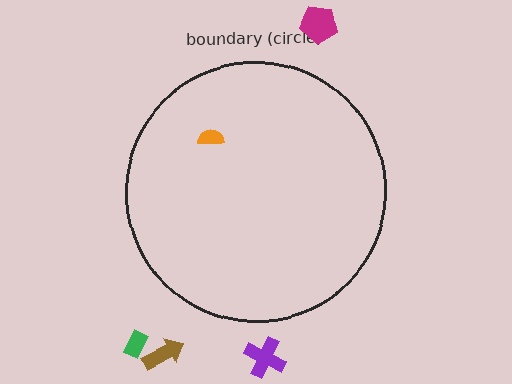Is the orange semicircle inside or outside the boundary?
Inside.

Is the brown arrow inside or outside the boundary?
Outside.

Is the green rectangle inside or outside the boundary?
Outside.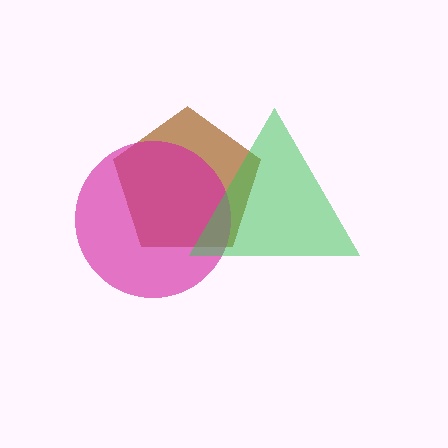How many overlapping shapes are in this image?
There are 3 overlapping shapes in the image.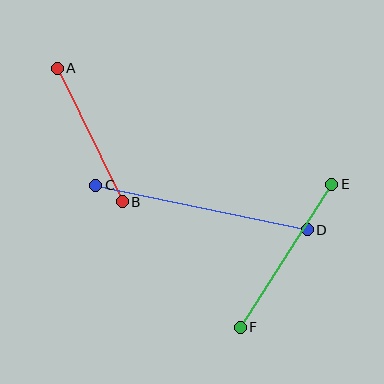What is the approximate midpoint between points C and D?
The midpoint is at approximately (201, 208) pixels.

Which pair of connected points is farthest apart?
Points C and D are farthest apart.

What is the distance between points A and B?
The distance is approximately 149 pixels.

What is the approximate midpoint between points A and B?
The midpoint is at approximately (90, 135) pixels.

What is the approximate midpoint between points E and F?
The midpoint is at approximately (286, 256) pixels.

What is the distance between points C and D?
The distance is approximately 216 pixels.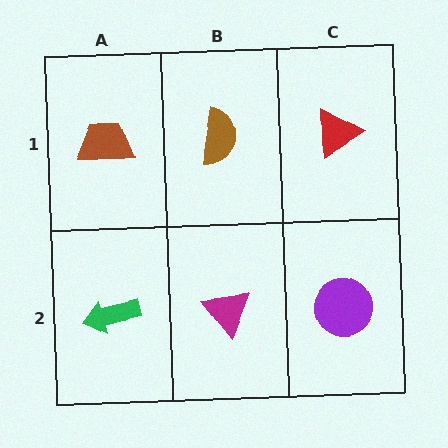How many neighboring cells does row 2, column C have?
2.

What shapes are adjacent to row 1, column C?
A purple circle (row 2, column C), a brown semicircle (row 1, column B).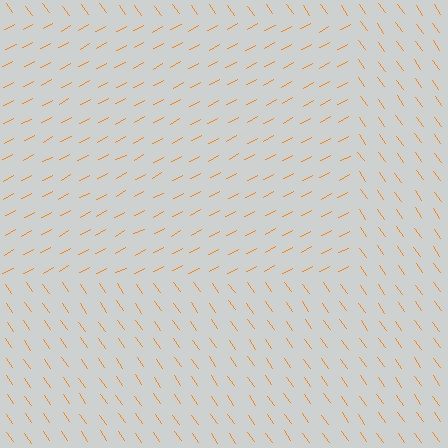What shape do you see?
I see a rectangle.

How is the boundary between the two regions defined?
The boundary is defined purely by a change in line orientation (approximately 83 degrees difference). All lines are the same color and thickness.